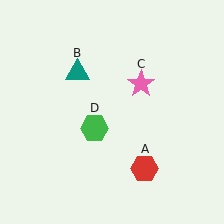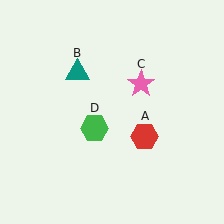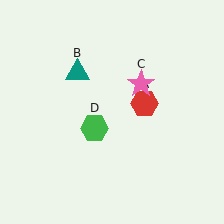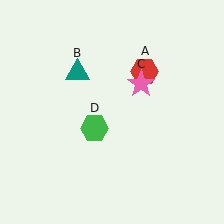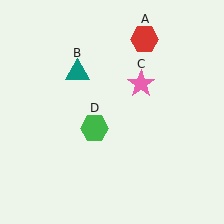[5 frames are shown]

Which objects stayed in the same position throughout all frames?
Teal triangle (object B) and pink star (object C) and green hexagon (object D) remained stationary.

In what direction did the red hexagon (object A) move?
The red hexagon (object A) moved up.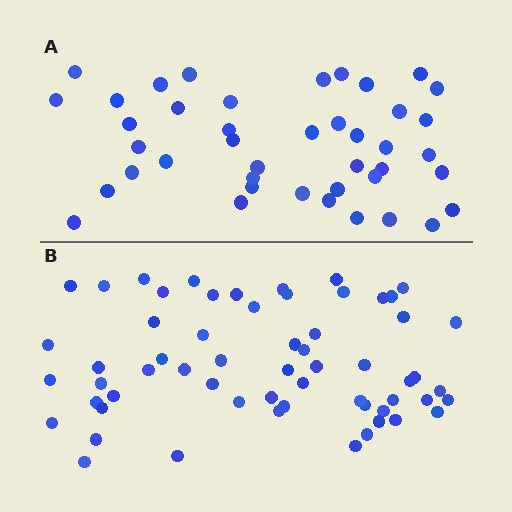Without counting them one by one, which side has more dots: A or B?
Region B (the bottom region) has more dots.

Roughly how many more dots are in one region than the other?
Region B has approximately 20 more dots than region A.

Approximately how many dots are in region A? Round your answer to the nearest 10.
About 40 dots. (The exact count is 42, which rounds to 40.)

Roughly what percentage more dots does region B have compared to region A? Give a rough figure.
About 45% more.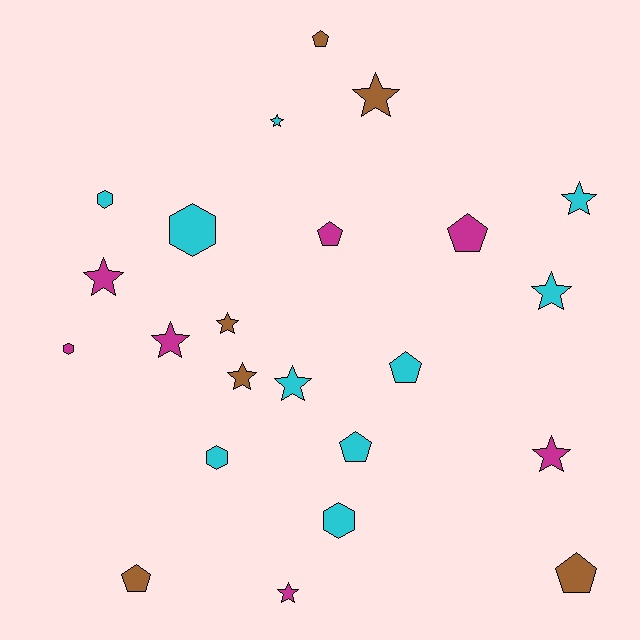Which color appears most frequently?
Cyan, with 10 objects.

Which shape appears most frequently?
Star, with 11 objects.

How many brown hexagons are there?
There are no brown hexagons.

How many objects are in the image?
There are 23 objects.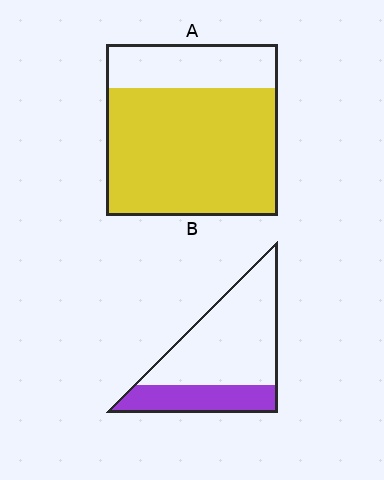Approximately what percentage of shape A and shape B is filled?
A is approximately 75% and B is approximately 30%.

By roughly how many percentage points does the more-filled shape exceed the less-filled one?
By roughly 45 percentage points (A over B).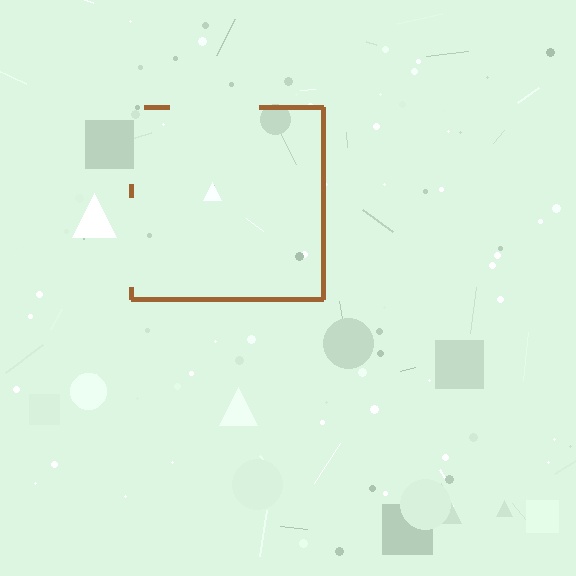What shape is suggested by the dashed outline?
The dashed outline suggests a square.